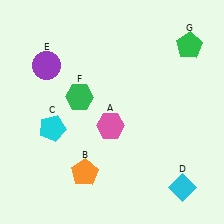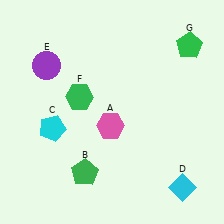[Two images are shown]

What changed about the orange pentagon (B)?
In Image 1, B is orange. In Image 2, it changed to green.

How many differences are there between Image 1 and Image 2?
There is 1 difference between the two images.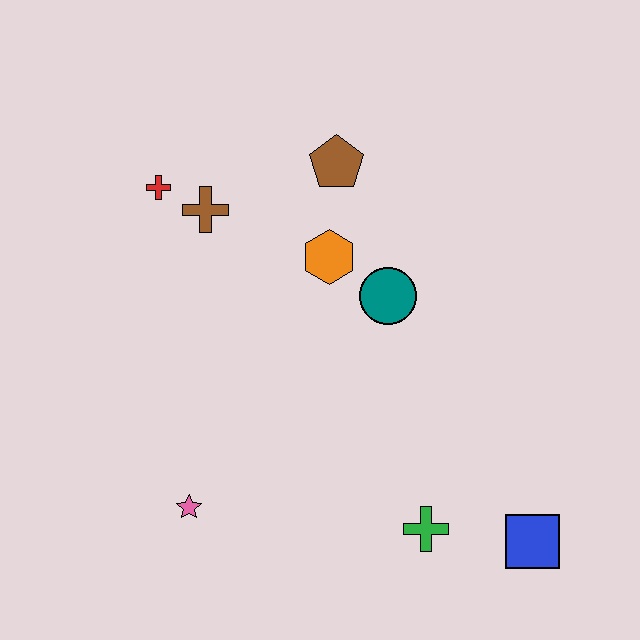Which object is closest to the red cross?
The brown cross is closest to the red cross.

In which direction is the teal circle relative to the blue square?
The teal circle is above the blue square.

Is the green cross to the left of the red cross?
No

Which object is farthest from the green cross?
The red cross is farthest from the green cross.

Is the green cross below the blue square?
No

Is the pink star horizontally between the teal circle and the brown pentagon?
No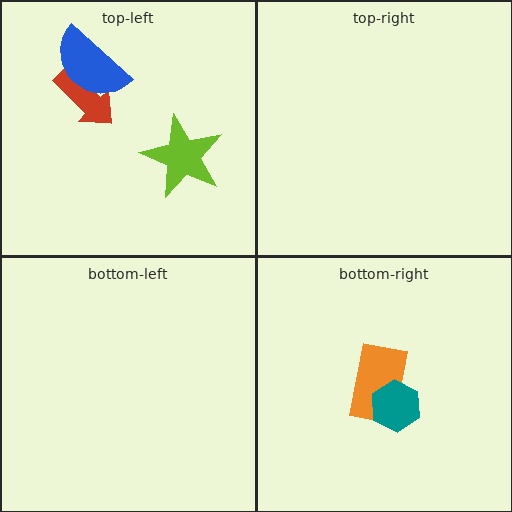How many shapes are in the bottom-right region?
2.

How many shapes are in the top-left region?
3.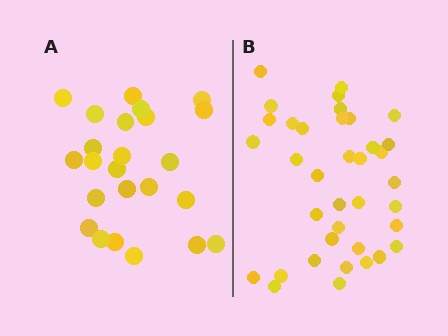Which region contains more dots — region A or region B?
Region B (the right region) has more dots.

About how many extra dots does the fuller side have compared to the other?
Region B has approximately 15 more dots than region A.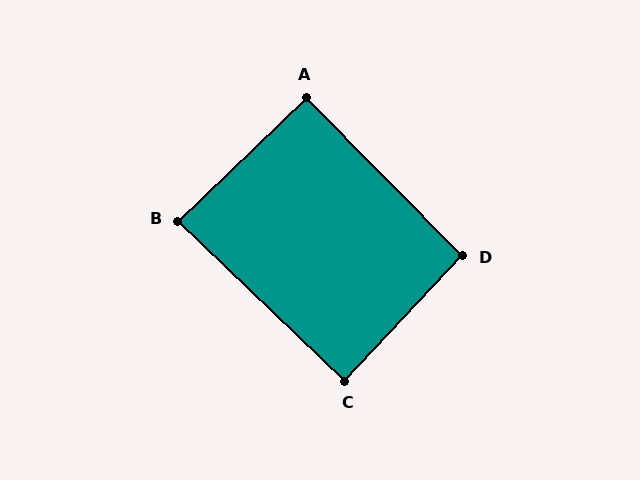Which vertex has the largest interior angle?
D, at approximately 92 degrees.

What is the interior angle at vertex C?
Approximately 90 degrees (approximately right).